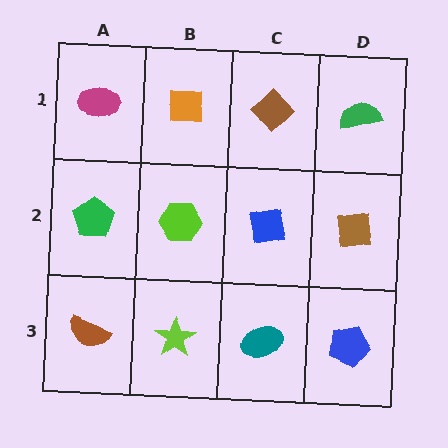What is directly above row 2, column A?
A magenta ellipse.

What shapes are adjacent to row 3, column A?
A green pentagon (row 2, column A), a lime star (row 3, column B).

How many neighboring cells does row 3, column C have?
3.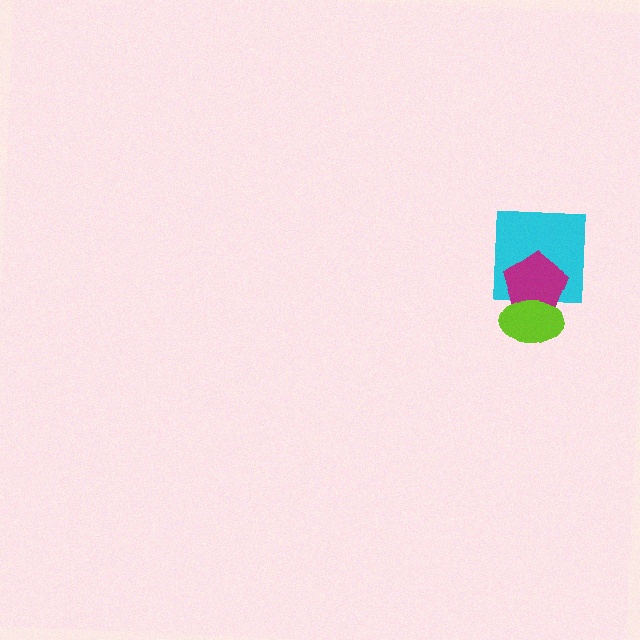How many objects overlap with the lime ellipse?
2 objects overlap with the lime ellipse.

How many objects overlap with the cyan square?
2 objects overlap with the cyan square.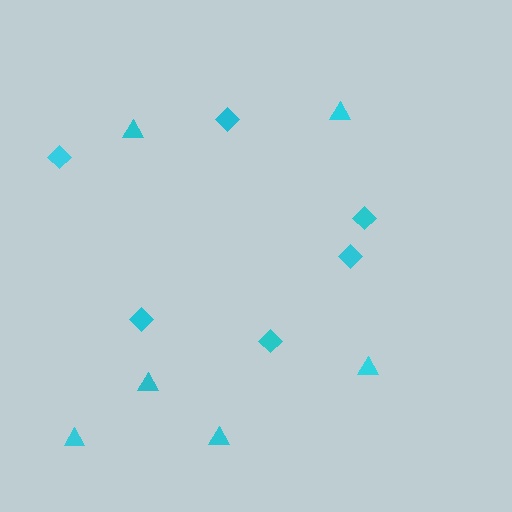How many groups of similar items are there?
There are 2 groups: one group of diamonds (6) and one group of triangles (6).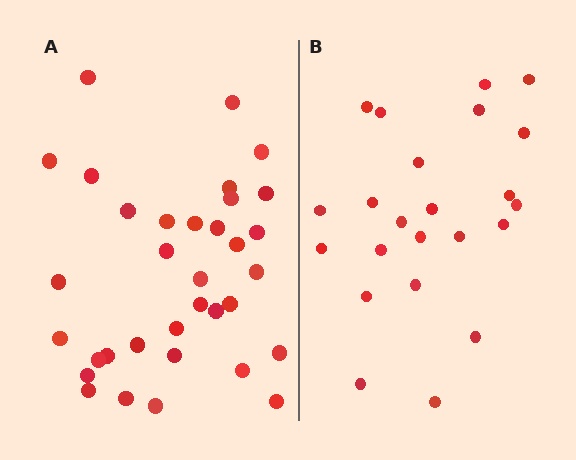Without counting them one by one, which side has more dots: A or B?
Region A (the left region) has more dots.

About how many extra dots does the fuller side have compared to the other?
Region A has roughly 12 or so more dots than region B.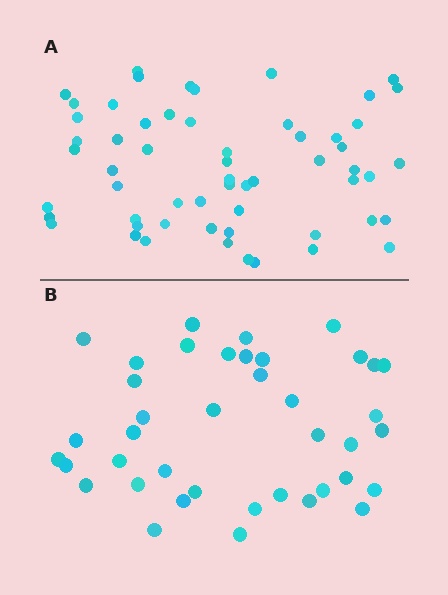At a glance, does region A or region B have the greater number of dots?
Region A (the top region) has more dots.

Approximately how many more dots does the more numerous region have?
Region A has approximately 20 more dots than region B.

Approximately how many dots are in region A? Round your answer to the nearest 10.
About 60 dots. (The exact count is 58, which rounds to 60.)